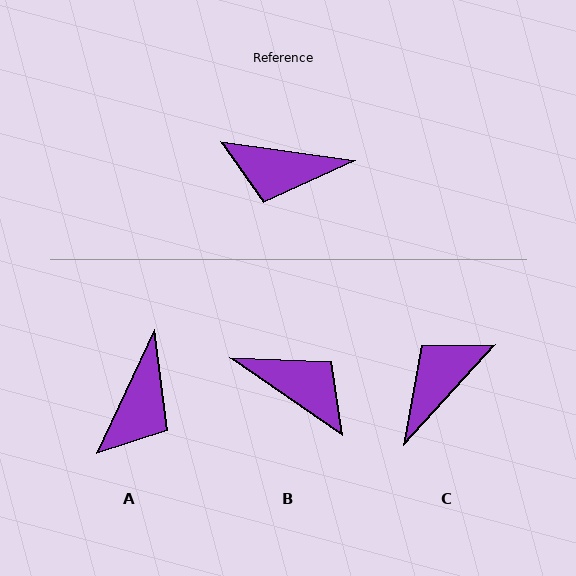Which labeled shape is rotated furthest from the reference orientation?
B, about 153 degrees away.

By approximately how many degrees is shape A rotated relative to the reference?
Approximately 72 degrees counter-clockwise.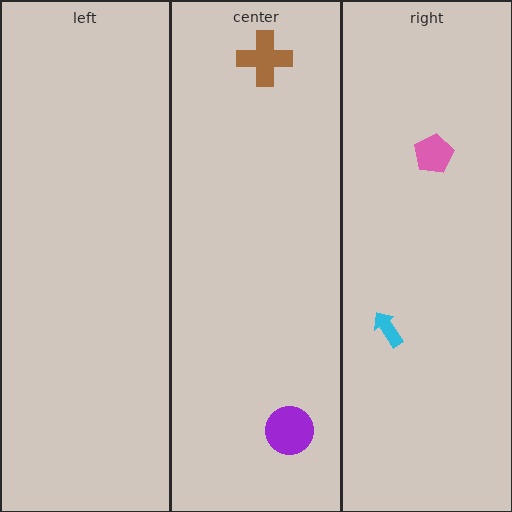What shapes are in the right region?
The pink pentagon, the cyan arrow.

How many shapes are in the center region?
2.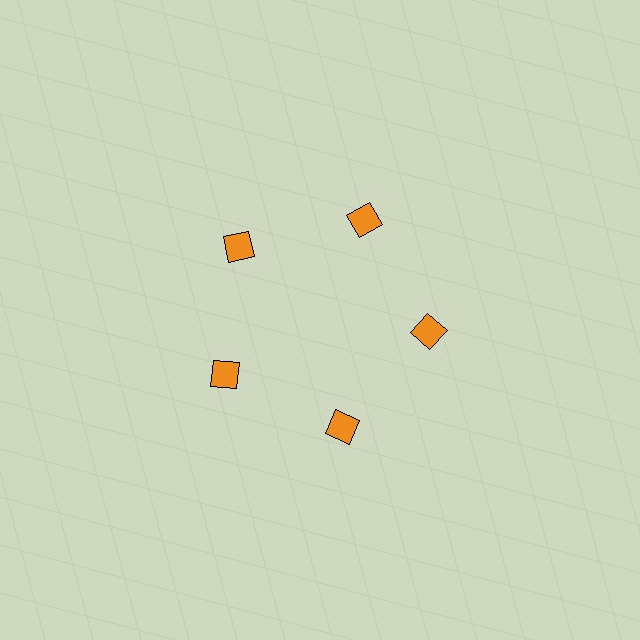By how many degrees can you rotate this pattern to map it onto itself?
The pattern maps onto itself every 72 degrees of rotation.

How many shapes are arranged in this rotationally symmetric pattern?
There are 5 shapes, arranged in 5 groups of 1.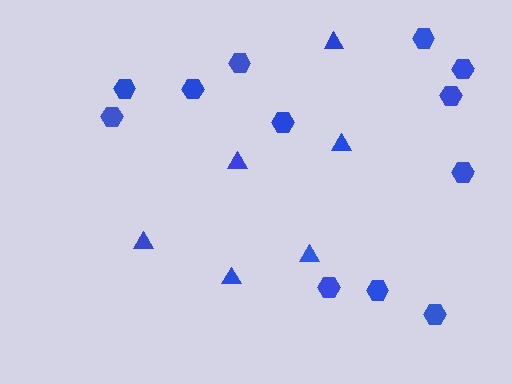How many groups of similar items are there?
There are 2 groups: one group of hexagons (12) and one group of triangles (6).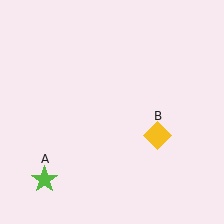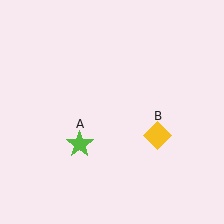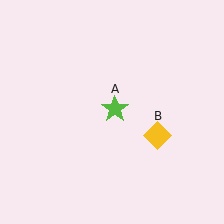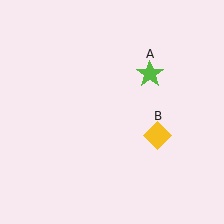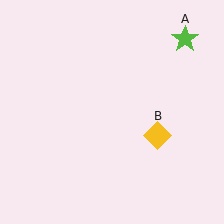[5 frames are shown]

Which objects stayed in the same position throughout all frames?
Yellow diamond (object B) remained stationary.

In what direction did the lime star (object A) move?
The lime star (object A) moved up and to the right.